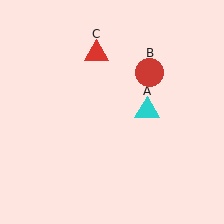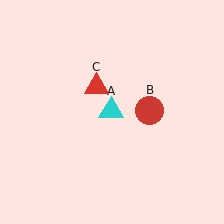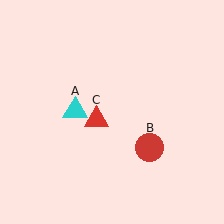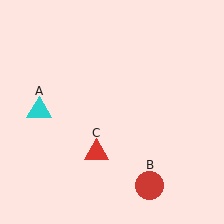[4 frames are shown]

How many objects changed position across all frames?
3 objects changed position: cyan triangle (object A), red circle (object B), red triangle (object C).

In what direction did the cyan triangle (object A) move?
The cyan triangle (object A) moved left.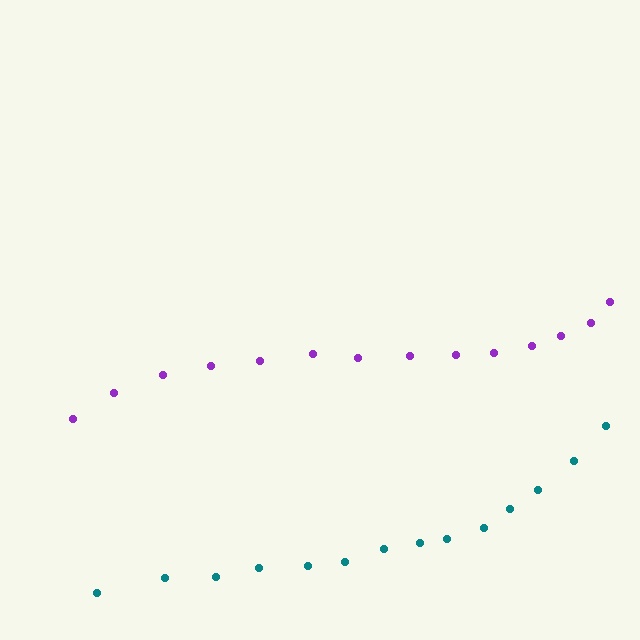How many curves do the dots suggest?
There are 2 distinct paths.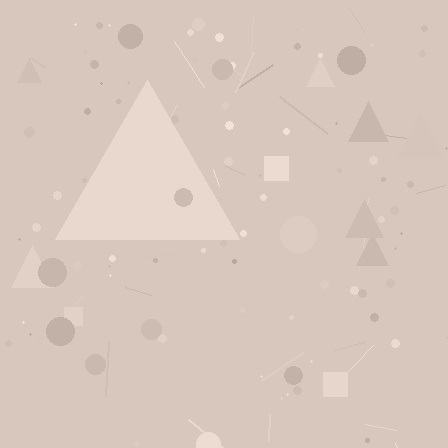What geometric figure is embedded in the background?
A triangle is embedded in the background.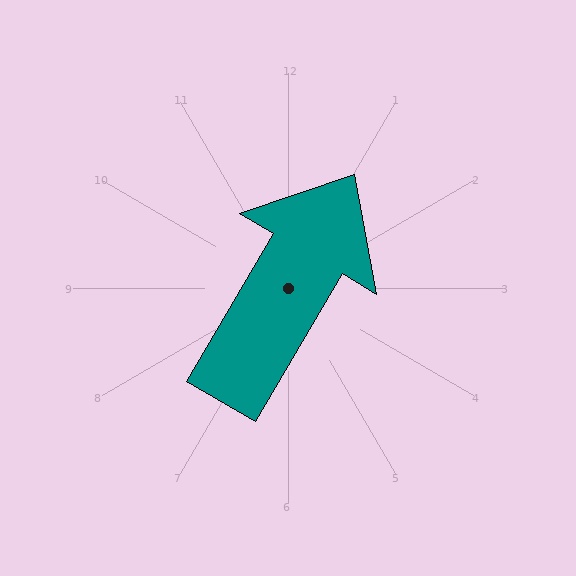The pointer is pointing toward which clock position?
Roughly 1 o'clock.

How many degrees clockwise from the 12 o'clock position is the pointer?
Approximately 30 degrees.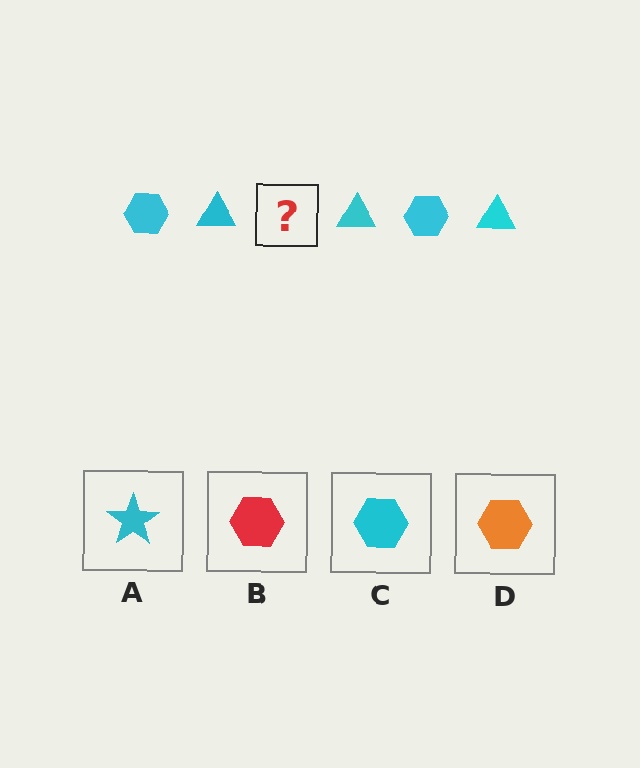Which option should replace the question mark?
Option C.